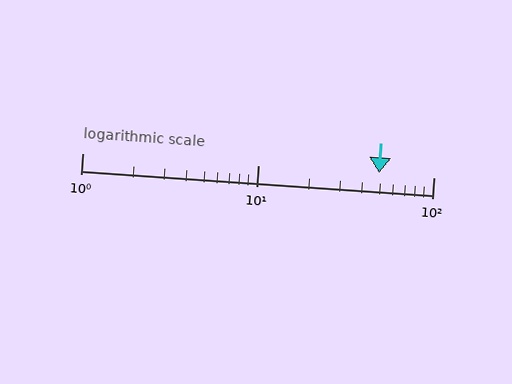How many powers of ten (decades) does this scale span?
The scale spans 2 decades, from 1 to 100.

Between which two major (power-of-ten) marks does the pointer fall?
The pointer is between 10 and 100.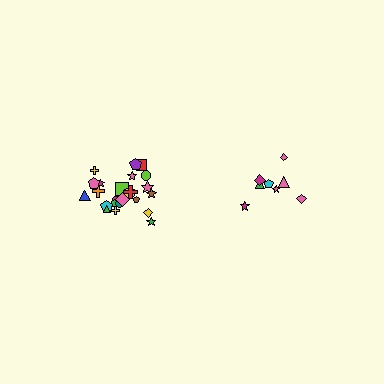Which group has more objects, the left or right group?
The left group.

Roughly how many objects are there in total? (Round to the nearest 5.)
Roughly 35 objects in total.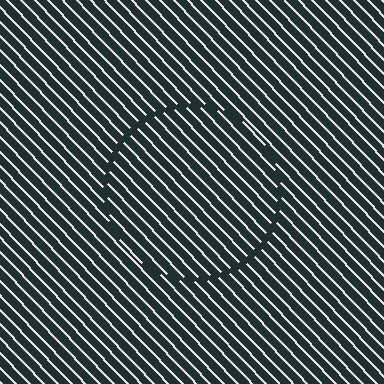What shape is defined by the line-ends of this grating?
An illusory circle. The interior of the shape contains the same grating, shifted by half a period — the contour is defined by the phase discontinuity where line-ends from the inner and outer gratings abut.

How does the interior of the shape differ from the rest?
The interior of the shape contains the same grating, shifted by half a period — the contour is defined by the phase discontinuity where line-ends from the inner and outer gratings abut.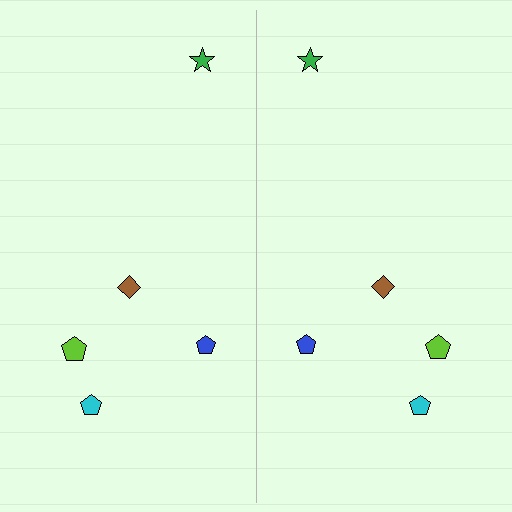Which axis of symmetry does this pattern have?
The pattern has a vertical axis of symmetry running through the center of the image.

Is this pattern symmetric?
Yes, this pattern has bilateral (reflection) symmetry.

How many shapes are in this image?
There are 10 shapes in this image.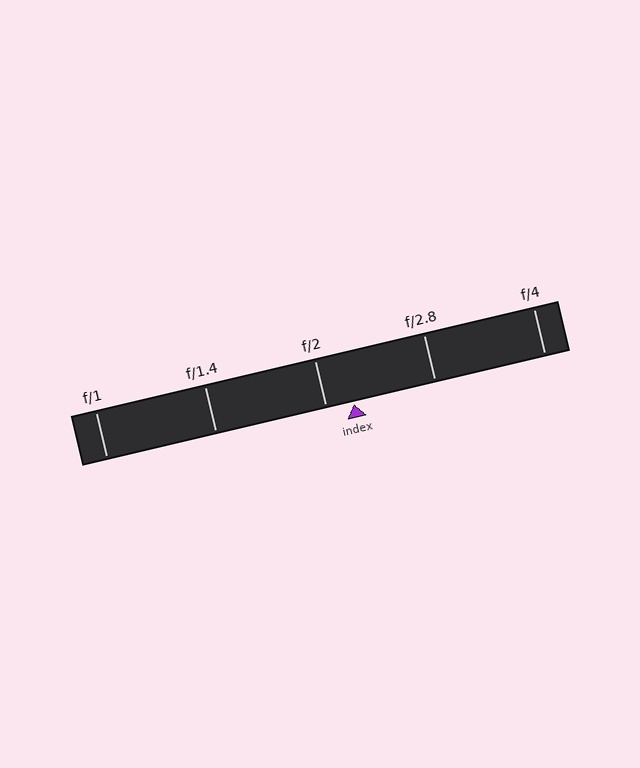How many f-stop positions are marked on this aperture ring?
There are 5 f-stop positions marked.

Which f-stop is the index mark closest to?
The index mark is closest to f/2.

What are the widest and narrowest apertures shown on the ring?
The widest aperture shown is f/1 and the narrowest is f/4.